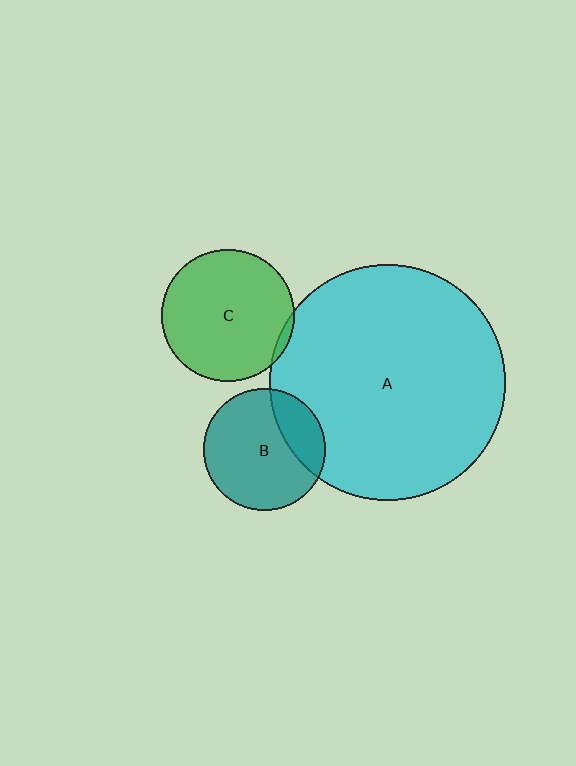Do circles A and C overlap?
Yes.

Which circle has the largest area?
Circle A (cyan).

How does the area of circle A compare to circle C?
Approximately 3.2 times.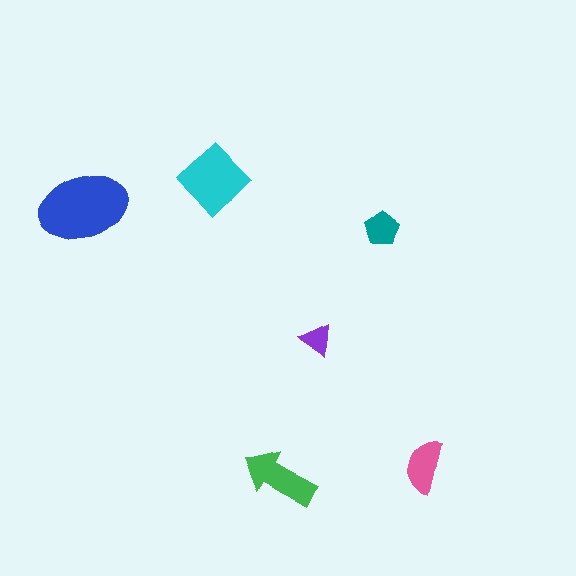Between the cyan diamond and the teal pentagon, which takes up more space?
The cyan diamond.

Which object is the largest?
The blue ellipse.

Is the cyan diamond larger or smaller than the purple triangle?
Larger.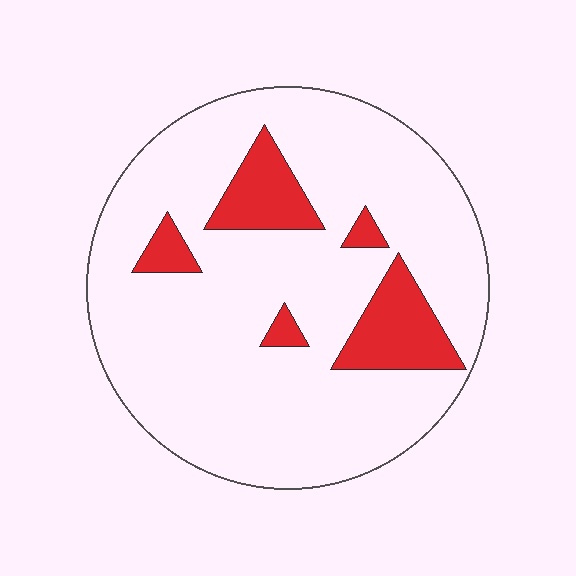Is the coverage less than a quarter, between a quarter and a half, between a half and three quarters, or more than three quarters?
Less than a quarter.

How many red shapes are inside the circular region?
5.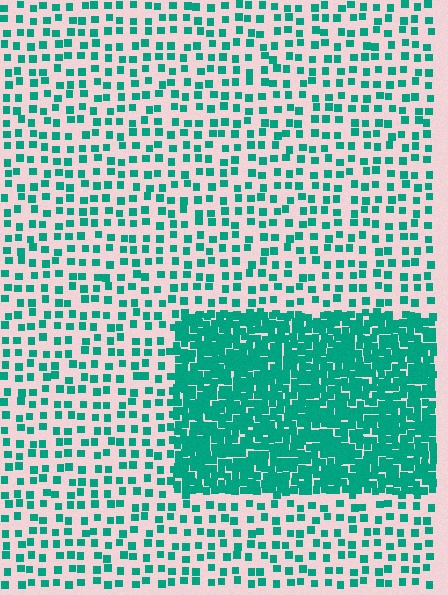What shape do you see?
I see a rectangle.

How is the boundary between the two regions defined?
The boundary is defined by a change in element density (approximately 3.1x ratio). All elements are the same color, size, and shape.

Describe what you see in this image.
The image contains small teal elements arranged at two different densities. A rectangle-shaped region is visible where the elements are more densely packed than the surrounding area.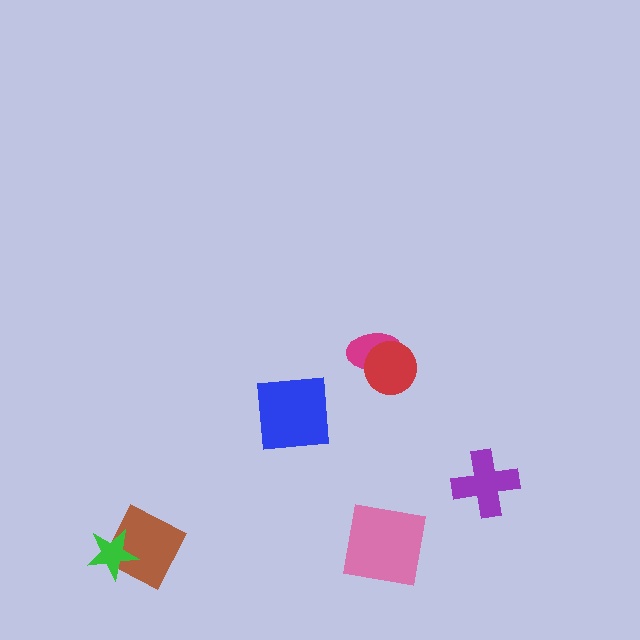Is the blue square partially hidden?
No, no other shape covers it.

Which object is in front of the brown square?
The green star is in front of the brown square.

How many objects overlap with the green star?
1 object overlaps with the green star.